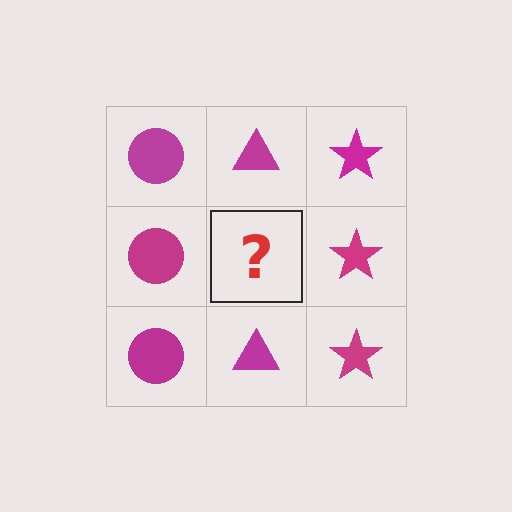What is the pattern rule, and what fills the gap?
The rule is that each column has a consistent shape. The gap should be filled with a magenta triangle.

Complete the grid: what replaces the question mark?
The question mark should be replaced with a magenta triangle.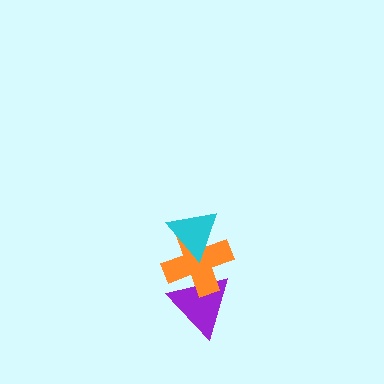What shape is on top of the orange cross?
The cyan triangle is on top of the orange cross.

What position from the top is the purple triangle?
The purple triangle is 3rd from the top.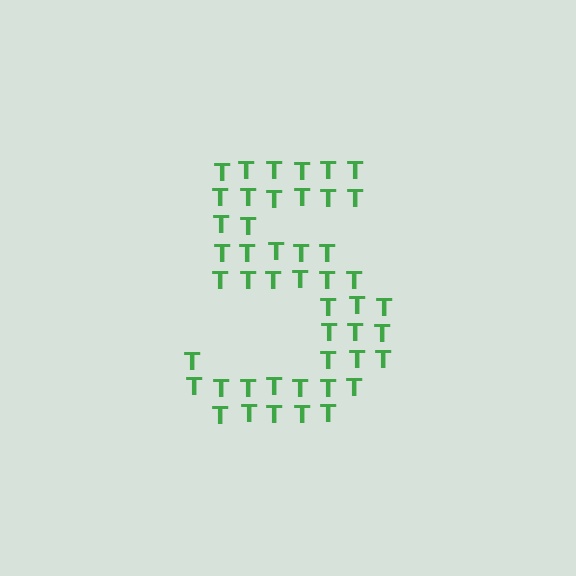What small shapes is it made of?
It is made of small letter T's.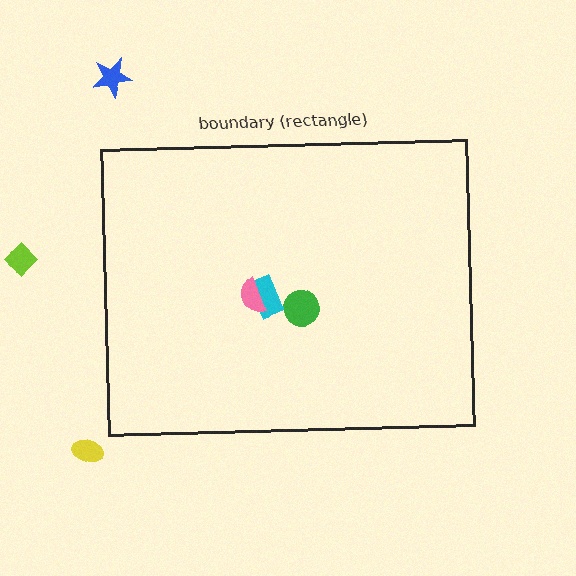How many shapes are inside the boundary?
3 inside, 3 outside.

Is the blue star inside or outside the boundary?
Outside.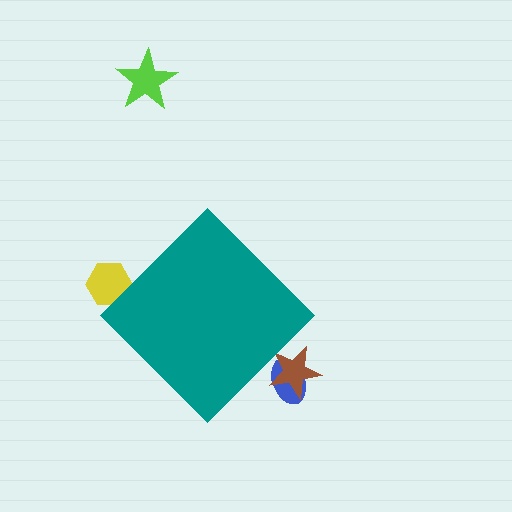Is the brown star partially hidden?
Yes, the brown star is partially hidden behind the teal diamond.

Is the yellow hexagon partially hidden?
Yes, the yellow hexagon is partially hidden behind the teal diamond.